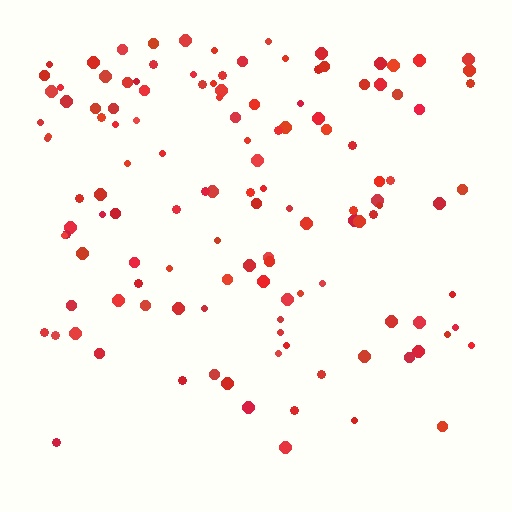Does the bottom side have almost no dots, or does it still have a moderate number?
Still a moderate number, just noticeably fewer than the top.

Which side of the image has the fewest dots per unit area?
The bottom.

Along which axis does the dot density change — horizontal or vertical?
Vertical.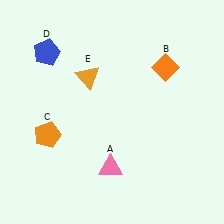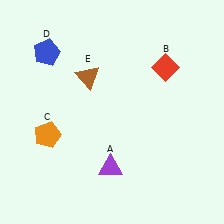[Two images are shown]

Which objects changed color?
A changed from pink to purple. B changed from orange to red. E changed from orange to brown.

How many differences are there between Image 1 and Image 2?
There are 3 differences between the two images.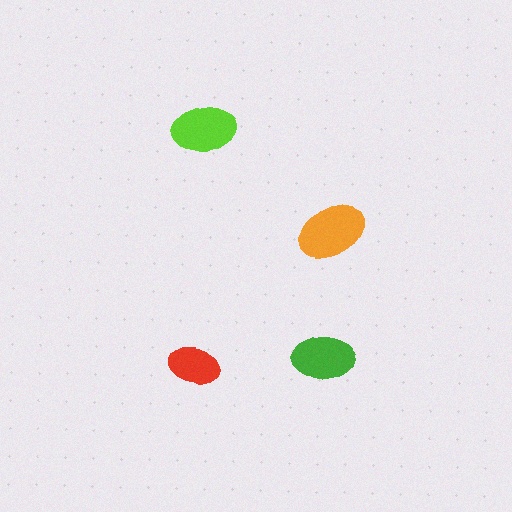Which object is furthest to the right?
The orange ellipse is rightmost.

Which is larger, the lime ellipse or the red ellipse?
The lime one.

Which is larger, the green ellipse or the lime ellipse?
The lime one.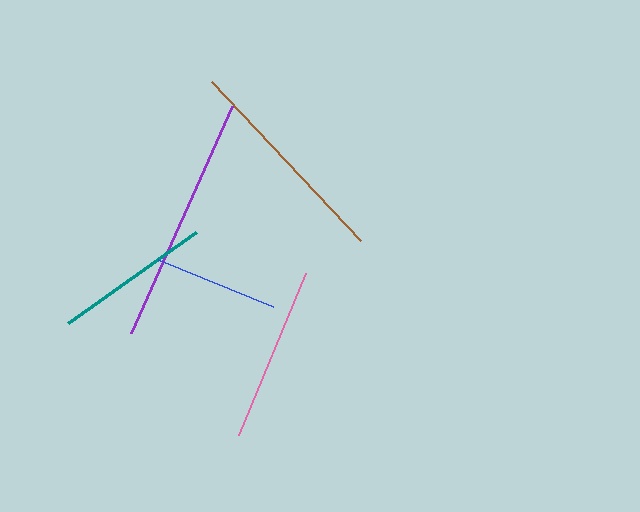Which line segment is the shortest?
The blue line is the shortest at approximately 125 pixels.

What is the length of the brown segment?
The brown segment is approximately 218 pixels long.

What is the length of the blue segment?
The blue segment is approximately 125 pixels long.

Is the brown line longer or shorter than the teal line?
The brown line is longer than the teal line.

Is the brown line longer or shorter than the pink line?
The brown line is longer than the pink line.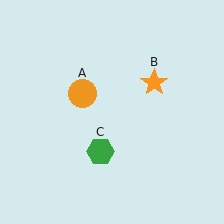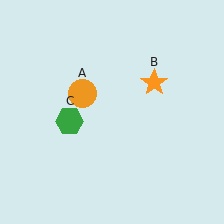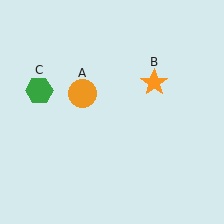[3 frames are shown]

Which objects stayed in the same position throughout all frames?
Orange circle (object A) and orange star (object B) remained stationary.